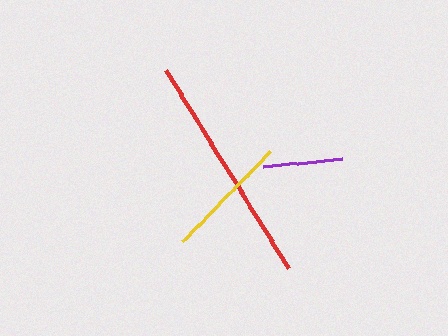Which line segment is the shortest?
The purple line is the shortest at approximately 79 pixels.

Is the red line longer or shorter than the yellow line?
The red line is longer than the yellow line.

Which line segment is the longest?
The red line is the longest at approximately 233 pixels.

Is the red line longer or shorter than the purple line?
The red line is longer than the purple line.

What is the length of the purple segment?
The purple segment is approximately 79 pixels long.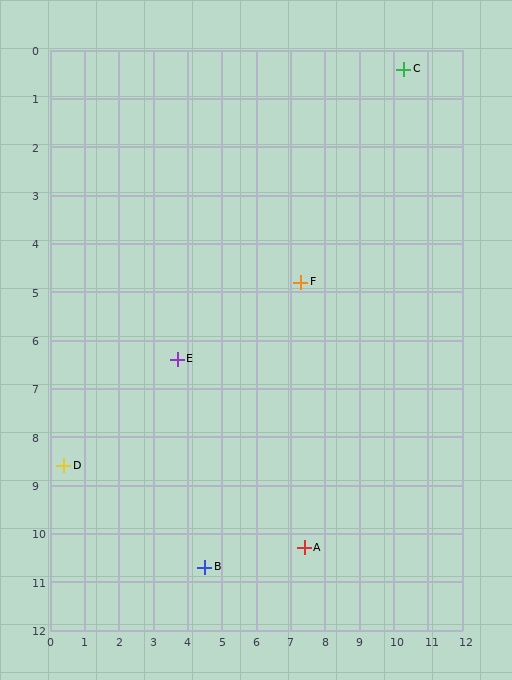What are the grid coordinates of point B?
Point B is at approximately (4.5, 10.7).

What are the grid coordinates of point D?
Point D is at approximately (0.4, 8.6).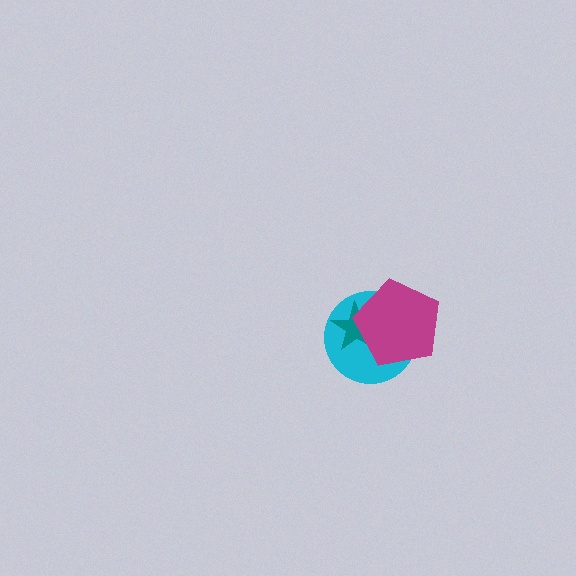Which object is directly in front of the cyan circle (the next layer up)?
The teal star is directly in front of the cyan circle.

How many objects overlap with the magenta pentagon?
2 objects overlap with the magenta pentagon.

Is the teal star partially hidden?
Yes, it is partially covered by another shape.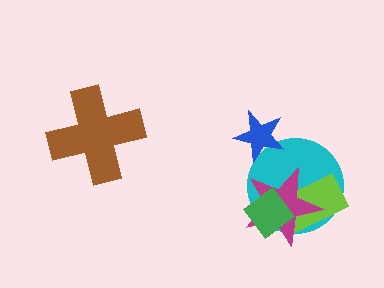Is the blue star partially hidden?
No, no other shape covers it.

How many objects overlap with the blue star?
1 object overlaps with the blue star.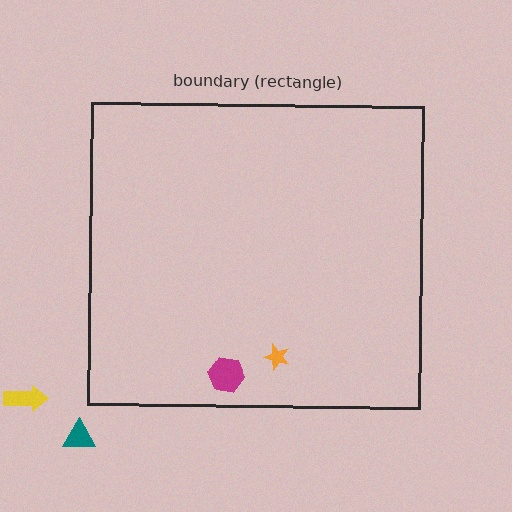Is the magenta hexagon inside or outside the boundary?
Inside.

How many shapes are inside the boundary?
2 inside, 2 outside.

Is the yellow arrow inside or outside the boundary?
Outside.